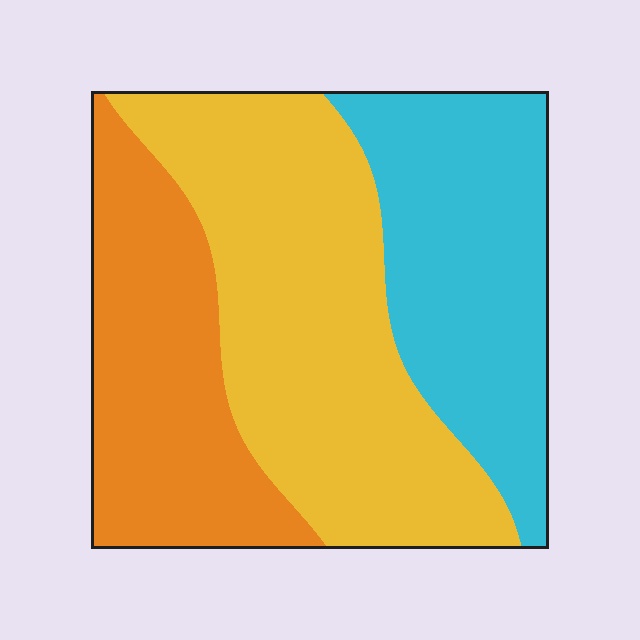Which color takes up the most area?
Yellow, at roughly 45%.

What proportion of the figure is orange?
Orange covers 27% of the figure.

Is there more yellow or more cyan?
Yellow.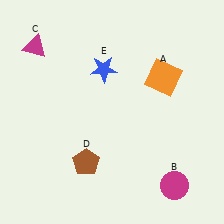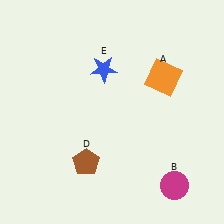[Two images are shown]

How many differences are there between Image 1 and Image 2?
There is 1 difference between the two images.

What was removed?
The magenta triangle (C) was removed in Image 2.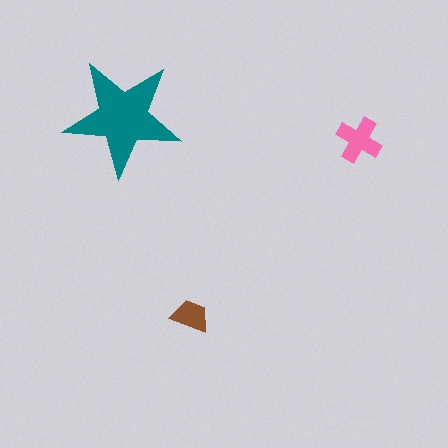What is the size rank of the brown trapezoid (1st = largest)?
3rd.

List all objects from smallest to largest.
The brown trapezoid, the pink cross, the teal star.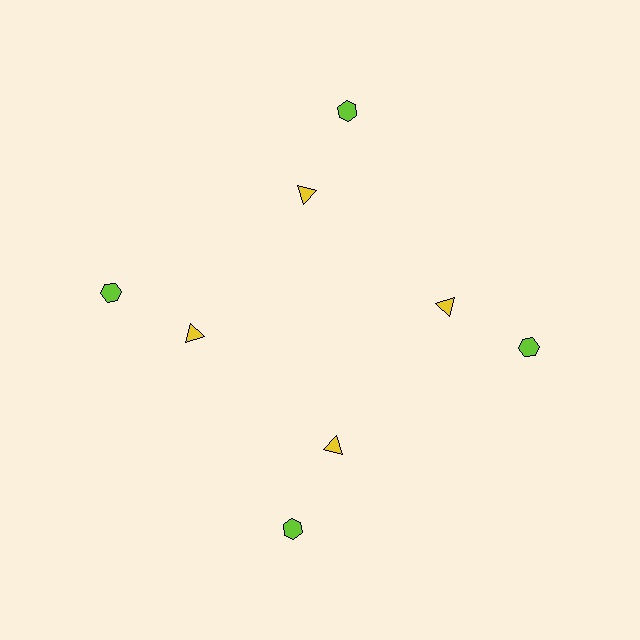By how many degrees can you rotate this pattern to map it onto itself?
The pattern maps onto itself every 90 degrees of rotation.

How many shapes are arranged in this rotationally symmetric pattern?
There are 8 shapes, arranged in 4 groups of 2.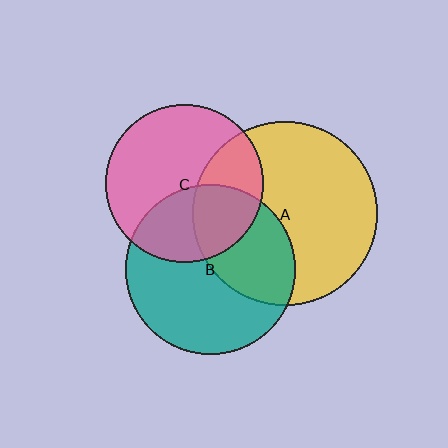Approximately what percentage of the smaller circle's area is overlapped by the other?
Approximately 35%.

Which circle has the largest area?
Circle A (yellow).